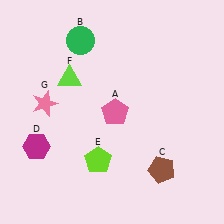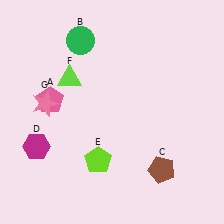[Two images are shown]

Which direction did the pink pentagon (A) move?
The pink pentagon (A) moved left.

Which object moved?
The pink pentagon (A) moved left.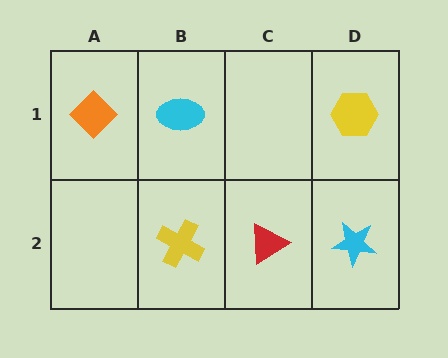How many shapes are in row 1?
3 shapes.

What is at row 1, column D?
A yellow hexagon.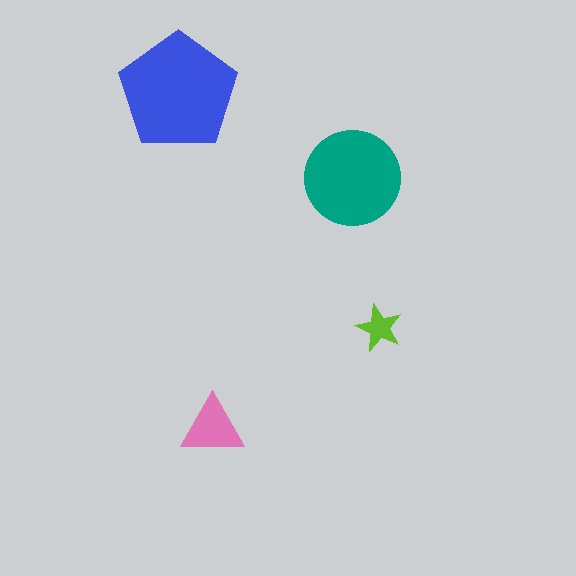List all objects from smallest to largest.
The lime star, the pink triangle, the teal circle, the blue pentagon.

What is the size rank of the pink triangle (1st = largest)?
3rd.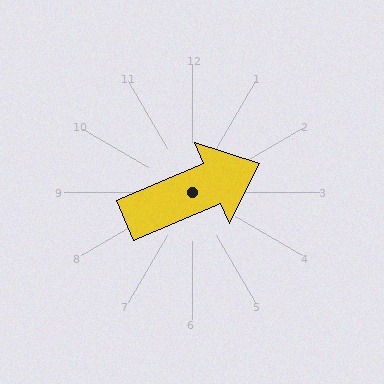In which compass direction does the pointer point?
Northeast.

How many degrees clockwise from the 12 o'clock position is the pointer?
Approximately 67 degrees.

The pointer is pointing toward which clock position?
Roughly 2 o'clock.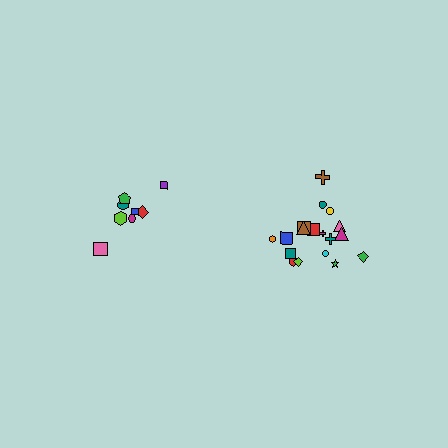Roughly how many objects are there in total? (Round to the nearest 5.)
Roughly 25 objects in total.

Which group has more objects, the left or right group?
The right group.